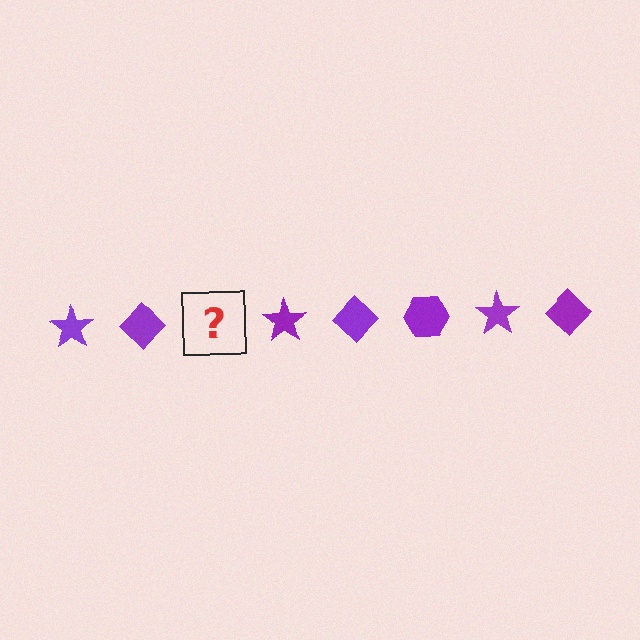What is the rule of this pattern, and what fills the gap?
The rule is that the pattern cycles through star, diamond, hexagon shapes in purple. The gap should be filled with a purple hexagon.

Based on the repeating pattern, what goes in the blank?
The blank should be a purple hexagon.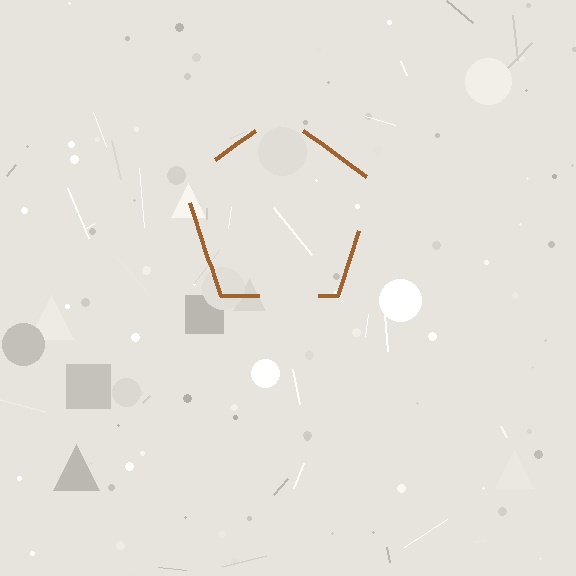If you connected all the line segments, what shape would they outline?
They would outline a pentagon.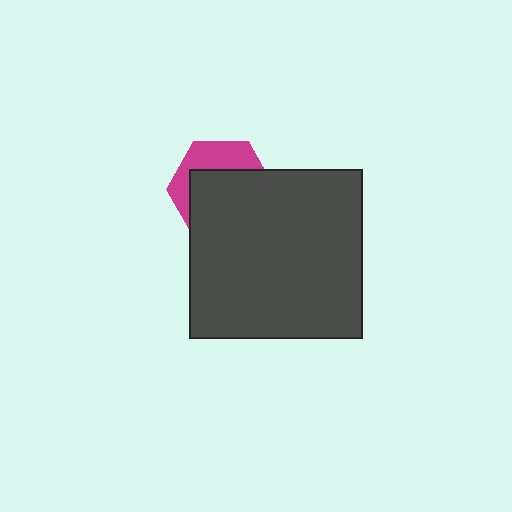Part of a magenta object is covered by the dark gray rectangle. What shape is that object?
It is a hexagon.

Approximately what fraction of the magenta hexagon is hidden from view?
Roughly 64% of the magenta hexagon is hidden behind the dark gray rectangle.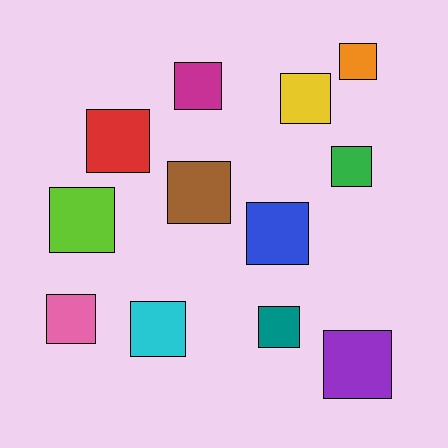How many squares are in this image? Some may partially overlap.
There are 12 squares.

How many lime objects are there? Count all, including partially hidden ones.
There is 1 lime object.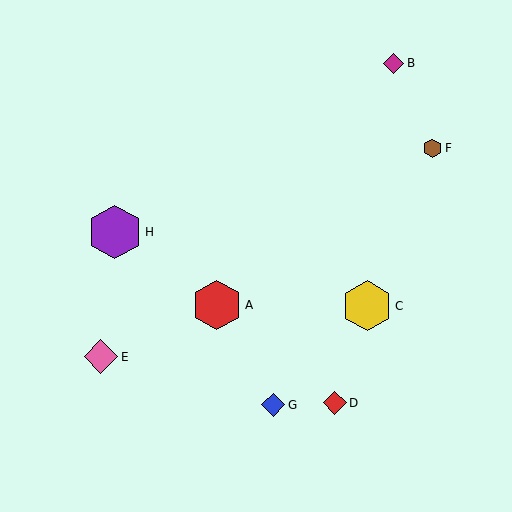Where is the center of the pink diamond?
The center of the pink diamond is at (101, 357).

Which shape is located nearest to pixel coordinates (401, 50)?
The magenta diamond (labeled B) at (394, 63) is nearest to that location.